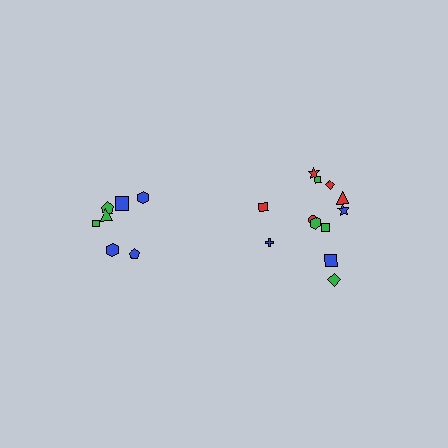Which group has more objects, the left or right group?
The right group.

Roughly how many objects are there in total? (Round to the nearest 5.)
Roughly 20 objects in total.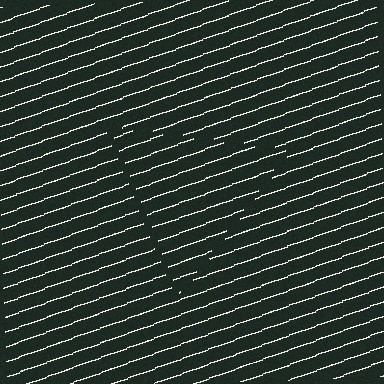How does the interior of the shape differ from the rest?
The interior of the shape contains the same grating, shifted by half a period — the contour is defined by the phase discontinuity where line-ends from the inner and outer gratings abut.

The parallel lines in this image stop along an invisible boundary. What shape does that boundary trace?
An illusory triangle. The interior of the shape contains the same grating, shifted by half a period — the contour is defined by the phase discontinuity where line-ends from the inner and outer gratings abut.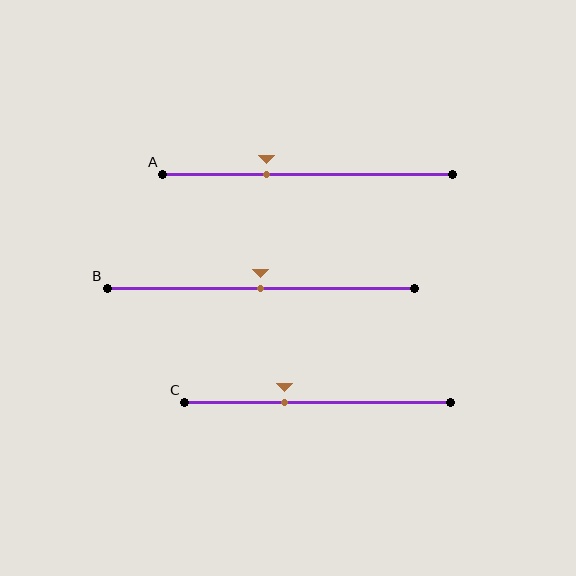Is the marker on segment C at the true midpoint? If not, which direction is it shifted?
No, the marker on segment C is shifted to the left by about 12% of the segment length.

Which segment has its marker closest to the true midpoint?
Segment B has its marker closest to the true midpoint.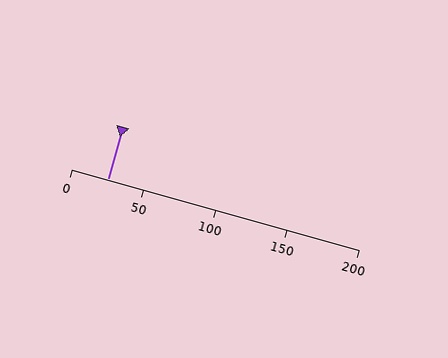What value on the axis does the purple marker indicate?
The marker indicates approximately 25.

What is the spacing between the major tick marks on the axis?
The major ticks are spaced 50 apart.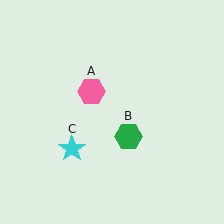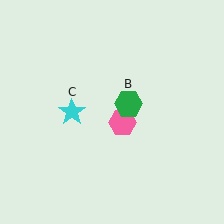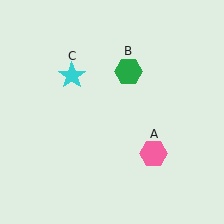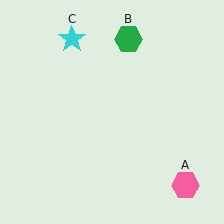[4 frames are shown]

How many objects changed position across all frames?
3 objects changed position: pink hexagon (object A), green hexagon (object B), cyan star (object C).